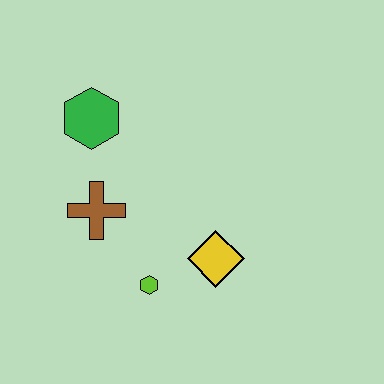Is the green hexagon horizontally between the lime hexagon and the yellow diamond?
No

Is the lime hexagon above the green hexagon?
No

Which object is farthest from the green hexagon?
The yellow diamond is farthest from the green hexagon.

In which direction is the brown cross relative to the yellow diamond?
The brown cross is to the left of the yellow diamond.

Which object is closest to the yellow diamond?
The lime hexagon is closest to the yellow diamond.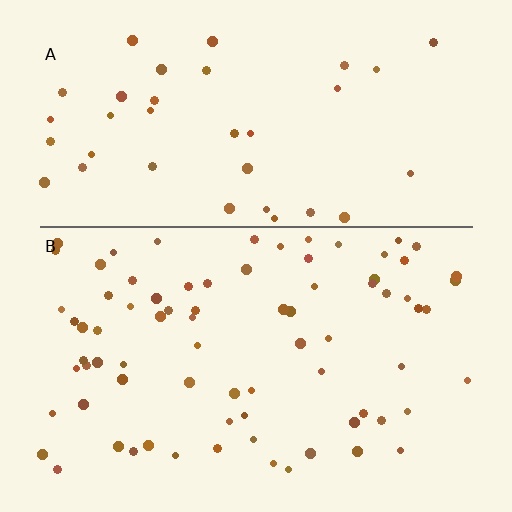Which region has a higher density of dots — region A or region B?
B (the bottom).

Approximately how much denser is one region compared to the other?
Approximately 2.1× — region B over region A.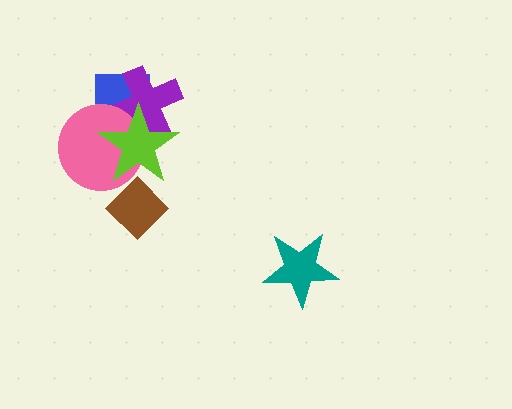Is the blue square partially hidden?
Yes, it is partially covered by another shape.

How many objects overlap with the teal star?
0 objects overlap with the teal star.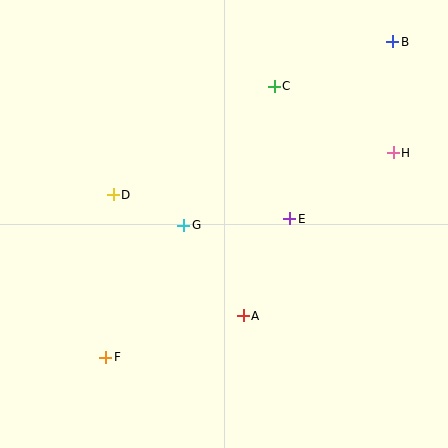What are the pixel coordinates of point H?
Point H is at (393, 153).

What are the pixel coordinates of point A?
Point A is at (243, 316).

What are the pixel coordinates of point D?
Point D is at (113, 195).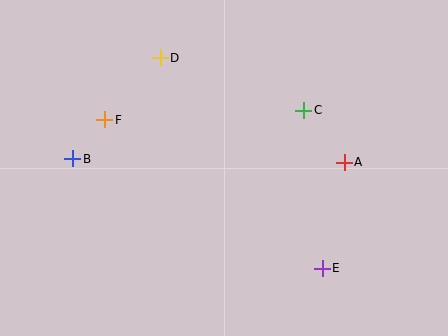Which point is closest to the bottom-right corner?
Point E is closest to the bottom-right corner.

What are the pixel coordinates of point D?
Point D is at (160, 58).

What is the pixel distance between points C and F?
The distance between C and F is 199 pixels.